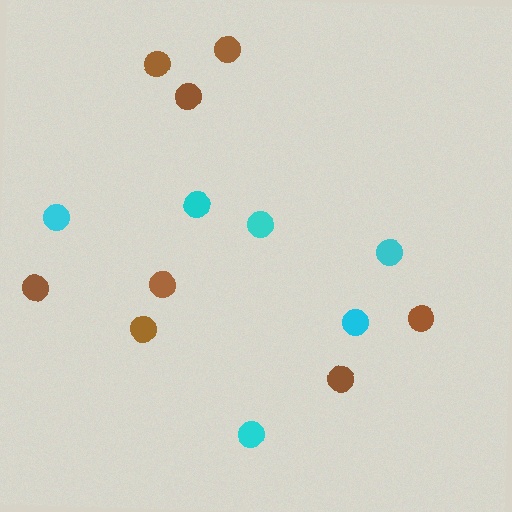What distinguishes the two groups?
There are 2 groups: one group of brown circles (8) and one group of cyan circles (6).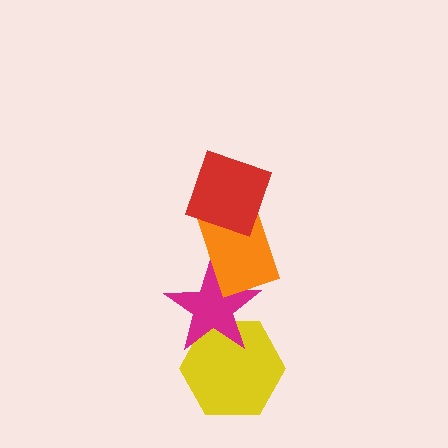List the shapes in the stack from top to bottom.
From top to bottom: the red diamond, the orange rectangle, the magenta star, the yellow hexagon.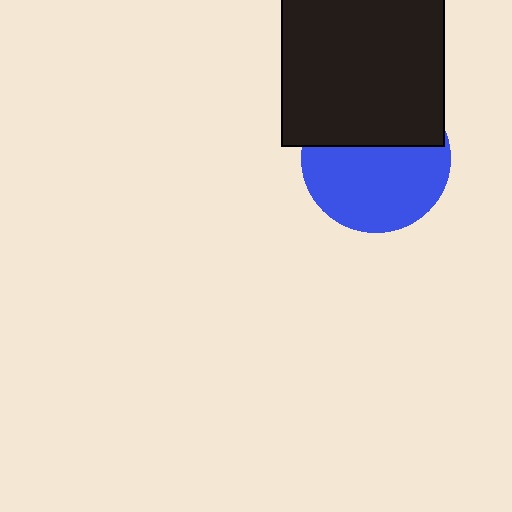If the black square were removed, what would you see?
You would see the complete blue circle.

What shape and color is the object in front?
The object in front is a black square.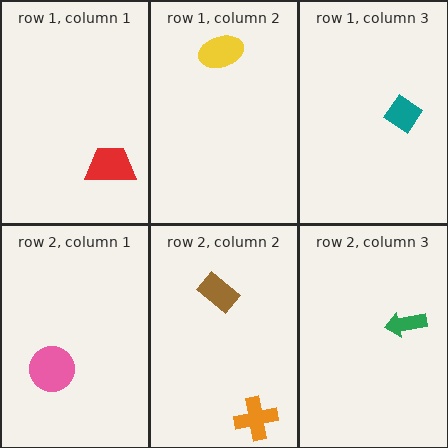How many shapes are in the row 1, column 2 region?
1.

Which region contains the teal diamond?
The row 1, column 3 region.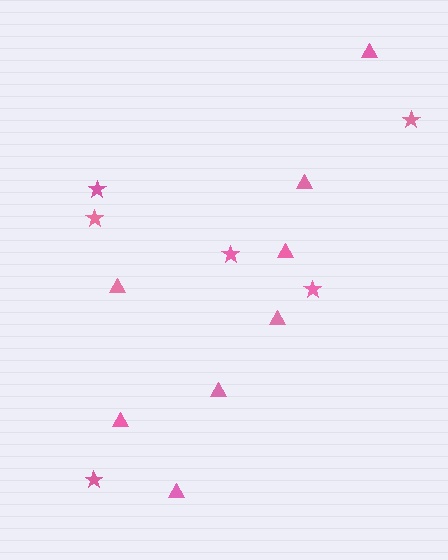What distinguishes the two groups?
There are 2 groups: one group of triangles (8) and one group of stars (6).